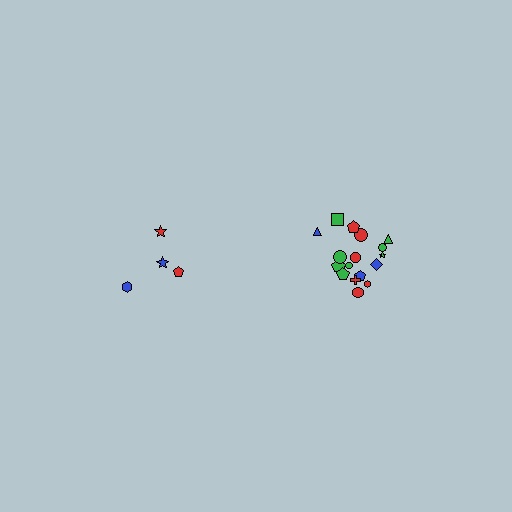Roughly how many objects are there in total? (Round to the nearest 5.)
Roughly 20 objects in total.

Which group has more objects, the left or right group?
The right group.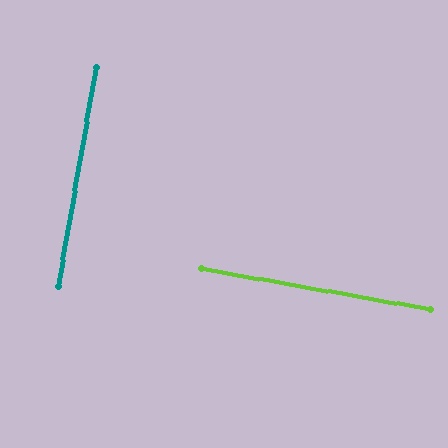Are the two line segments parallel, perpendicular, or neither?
Perpendicular — they meet at approximately 90°.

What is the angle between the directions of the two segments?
Approximately 90 degrees.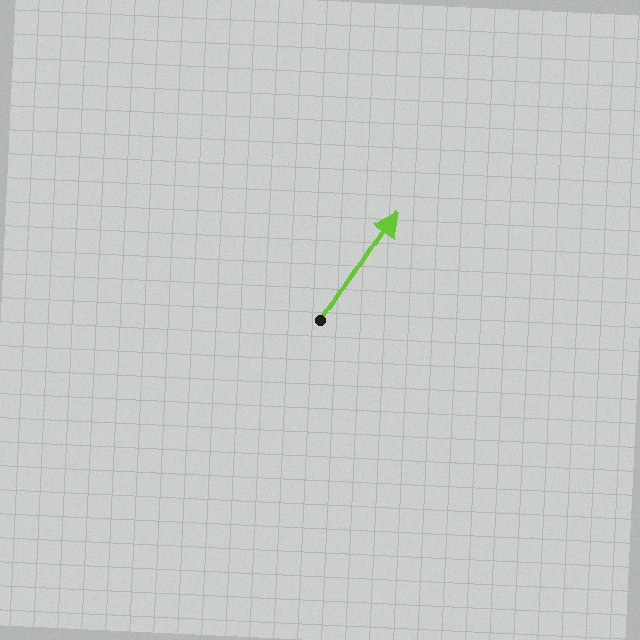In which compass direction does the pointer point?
Northeast.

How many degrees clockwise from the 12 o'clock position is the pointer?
Approximately 33 degrees.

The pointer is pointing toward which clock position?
Roughly 1 o'clock.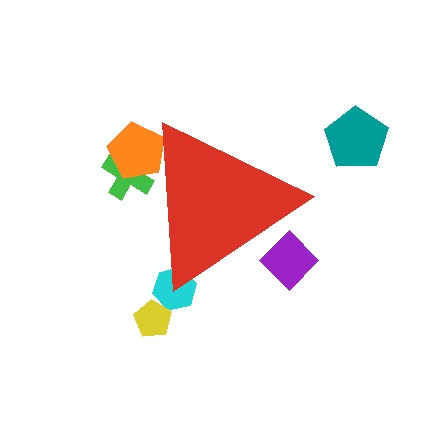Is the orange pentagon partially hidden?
Yes, the orange pentagon is partially hidden behind the red triangle.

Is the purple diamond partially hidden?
Yes, the purple diamond is partially hidden behind the red triangle.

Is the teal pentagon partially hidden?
No, the teal pentagon is fully visible.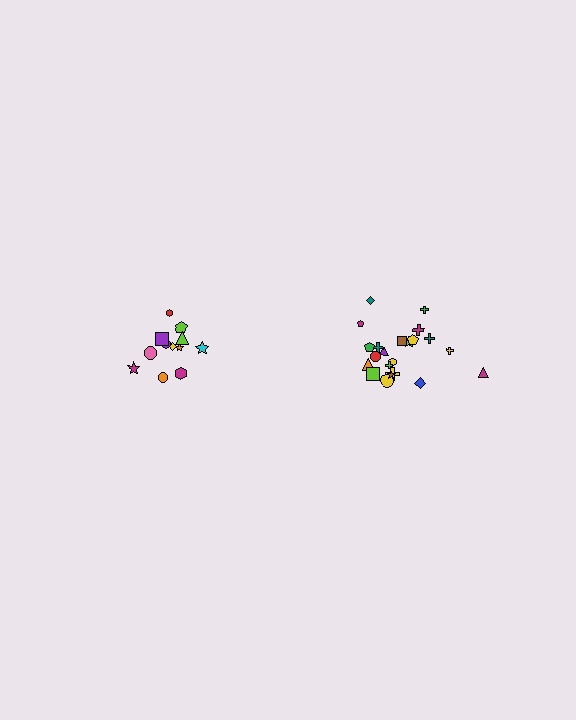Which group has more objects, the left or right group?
The right group.